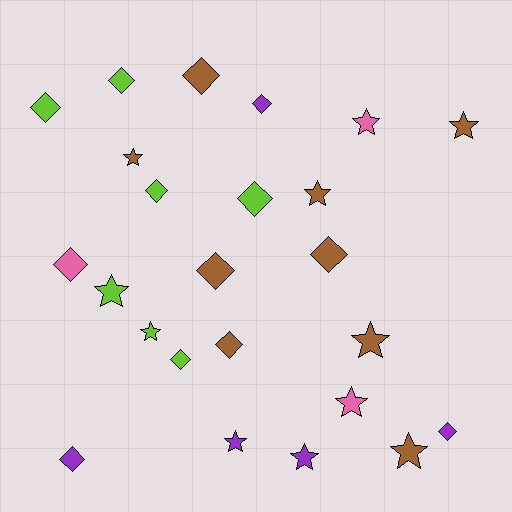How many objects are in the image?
There are 24 objects.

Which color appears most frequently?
Brown, with 9 objects.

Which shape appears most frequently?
Diamond, with 13 objects.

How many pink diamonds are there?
There is 1 pink diamond.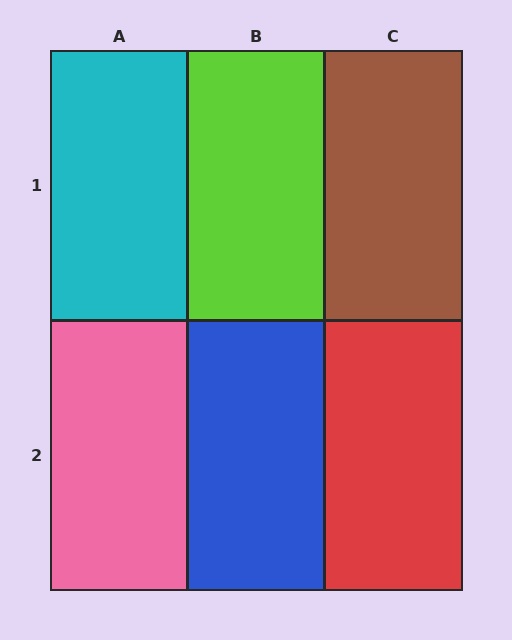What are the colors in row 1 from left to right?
Cyan, lime, brown.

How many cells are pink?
1 cell is pink.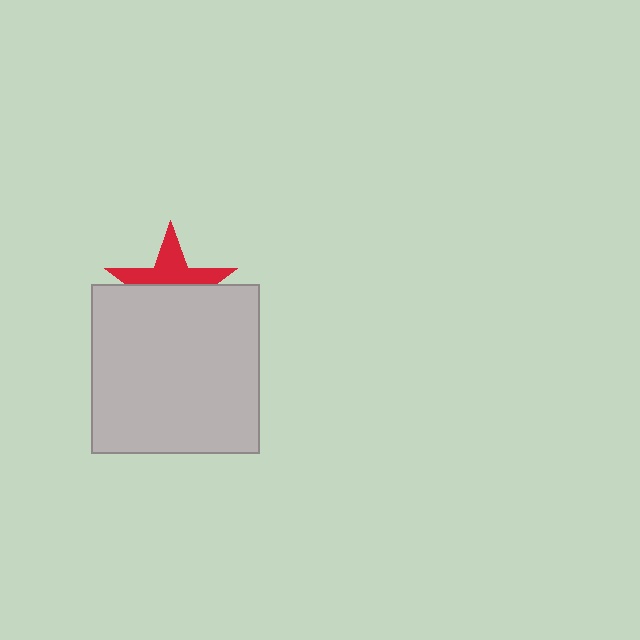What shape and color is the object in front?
The object in front is a light gray square.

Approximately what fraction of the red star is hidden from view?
Roughly 55% of the red star is hidden behind the light gray square.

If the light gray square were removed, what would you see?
You would see the complete red star.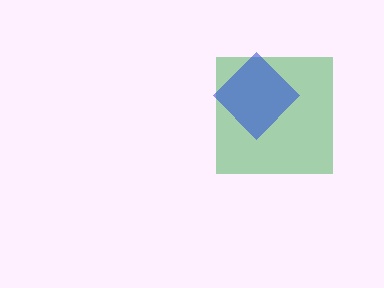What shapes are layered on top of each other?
The layered shapes are: a green square, a blue diamond.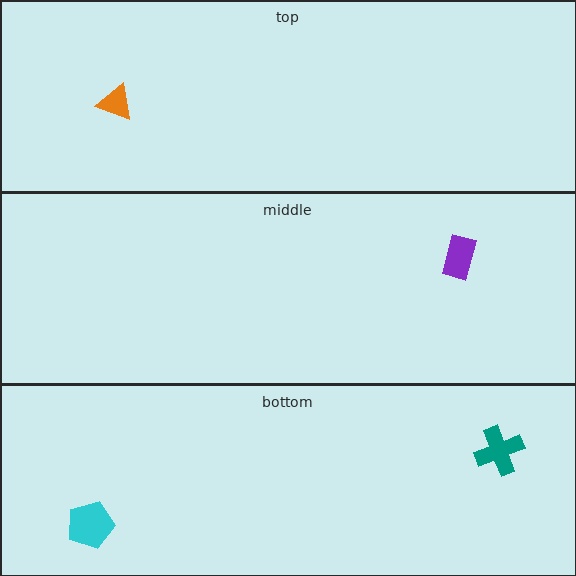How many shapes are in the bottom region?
2.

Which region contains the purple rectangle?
The middle region.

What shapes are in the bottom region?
The teal cross, the cyan pentagon.